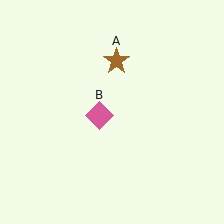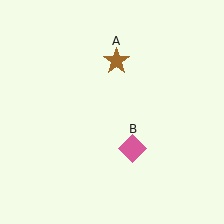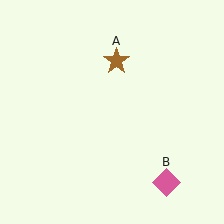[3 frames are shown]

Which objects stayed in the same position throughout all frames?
Brown star (object A) remained stationary.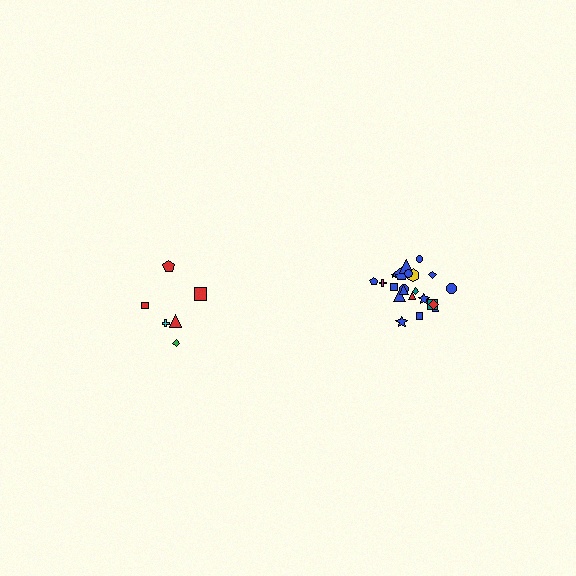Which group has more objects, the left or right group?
The right group.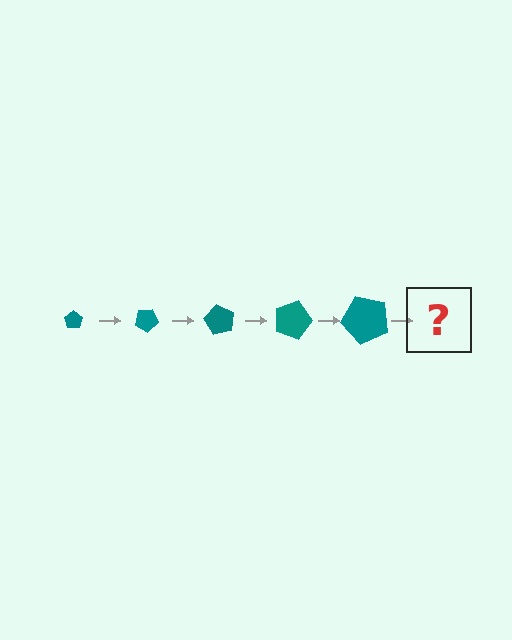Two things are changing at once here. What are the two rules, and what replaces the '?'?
The two rules are that the pentagon grows larger each step and it rotates 30 degrees each step. The '?' should be a pentagon, larger than the previous one and rotated 150 degrees from the start.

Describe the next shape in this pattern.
It should be a pentagon, larger than the previous one and rotated 150 degrees from the start.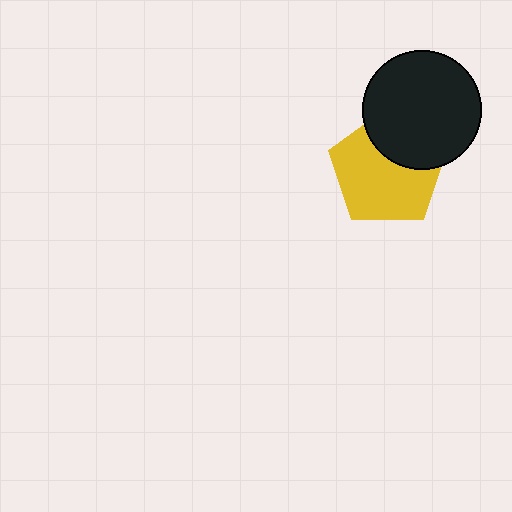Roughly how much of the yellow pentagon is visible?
Most of it is visible (roughly 68%).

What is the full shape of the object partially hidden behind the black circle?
The partially hidden object is a yellow pentagon.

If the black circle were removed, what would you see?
You would see the complete yellow pentagon.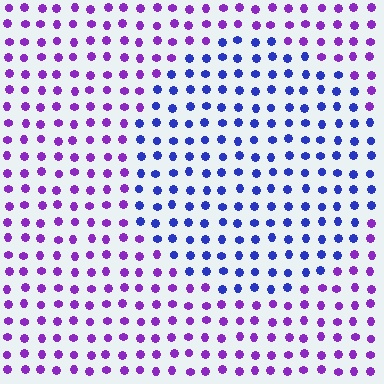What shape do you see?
I see a circle.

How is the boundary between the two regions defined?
The boundary is defined purely by a slight shift in hue (about 45 degrees). Spacing, size, and orientation are identical on both sides.